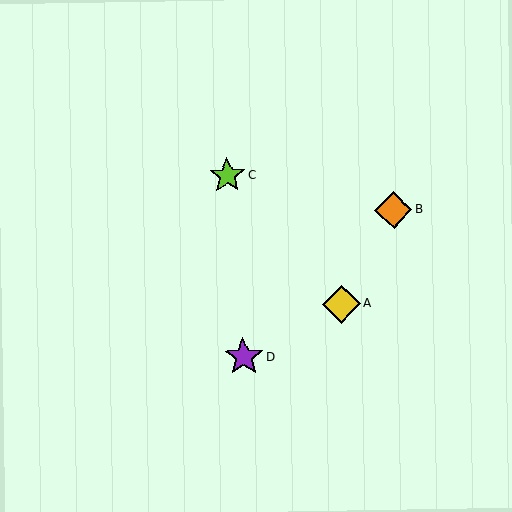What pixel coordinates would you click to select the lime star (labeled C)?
Click at (227, 176) to select the lime star C.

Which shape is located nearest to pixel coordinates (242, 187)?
The lime star (labeled C) at (227, 176) is nearest to that location.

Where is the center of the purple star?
The center of the purple star is at (244, 357).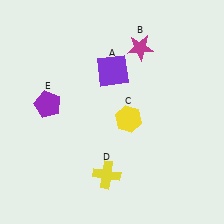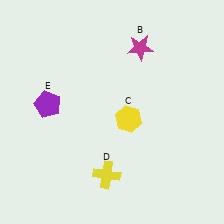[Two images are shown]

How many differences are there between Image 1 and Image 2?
There is 1 difference between the two images.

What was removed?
The purple square (A) was removed in Image 2.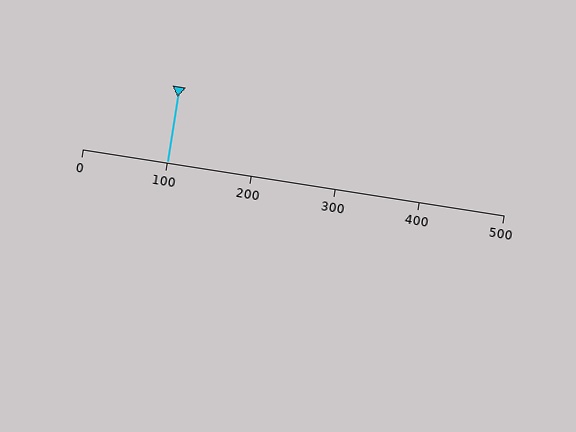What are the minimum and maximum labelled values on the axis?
The axis runs from 0 to 500.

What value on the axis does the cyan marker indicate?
The marker indicates approximately 100.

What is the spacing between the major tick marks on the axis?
The major ticks are spaced 100 apart.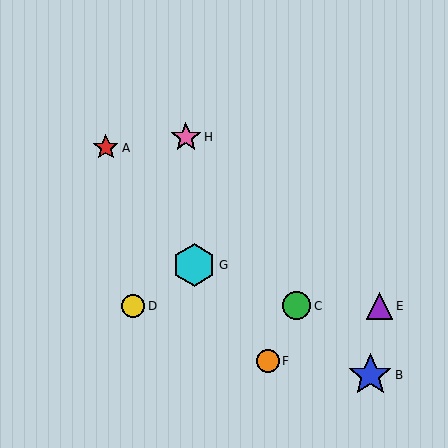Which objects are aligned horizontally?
Objects C, D, E are aligned horizontally.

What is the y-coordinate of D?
Object D is at y≈306.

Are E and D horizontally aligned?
Yes, both are at y≈306.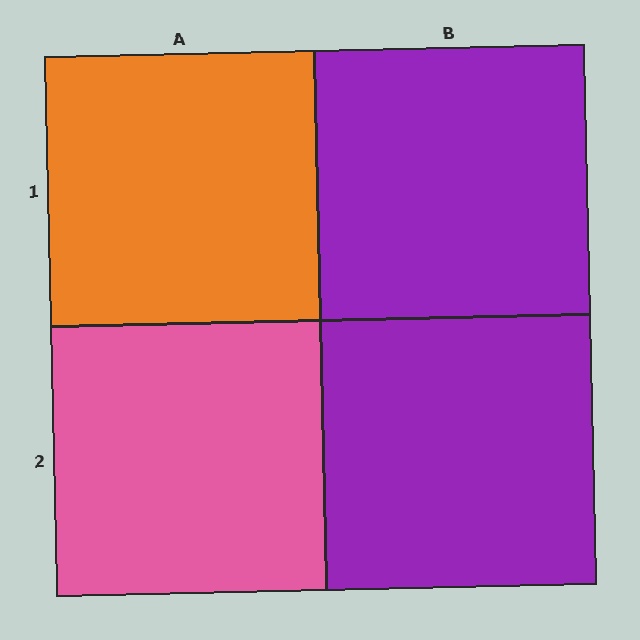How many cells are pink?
1 cell is pink.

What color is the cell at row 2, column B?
Purple.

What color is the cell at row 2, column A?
Pink.